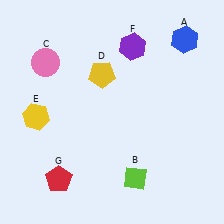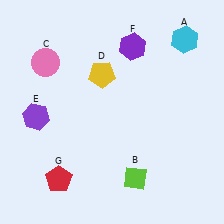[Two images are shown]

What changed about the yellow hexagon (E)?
In Image 1, E is yellow. In Image 2, it changed to purple.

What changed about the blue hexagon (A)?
In Image 1, A is blue. In Image 2, it changed to cyan.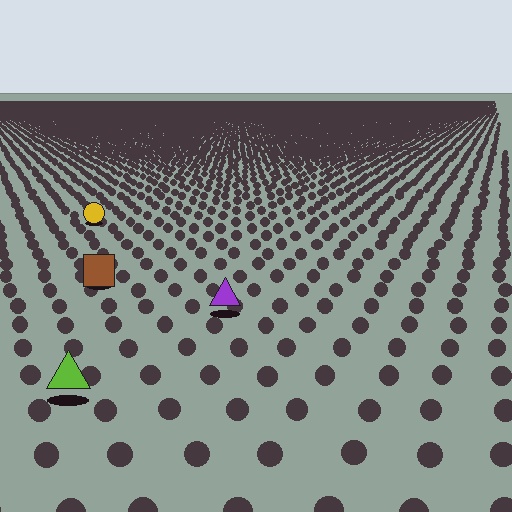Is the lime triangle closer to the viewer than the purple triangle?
Yes. The lime triangle is closer — you can tell from the texture gradient: the ground texture is coarser near it.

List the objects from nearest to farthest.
From nearest to farthest: the lime triangle, the purple triangle, the brown square, the yellow circle.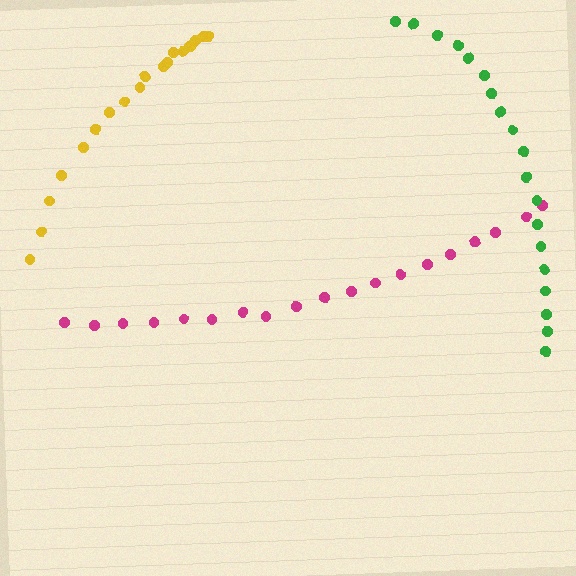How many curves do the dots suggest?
There are 3 distinct paths.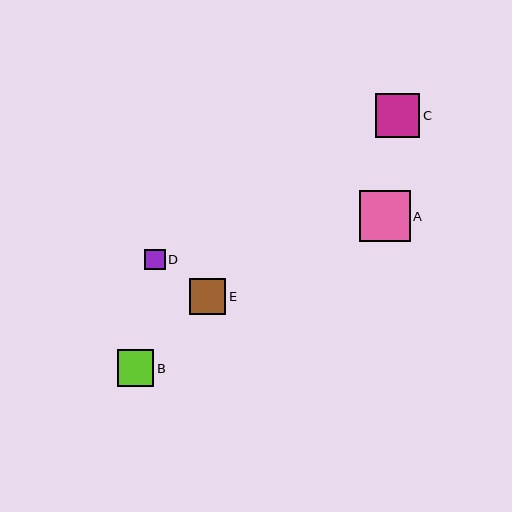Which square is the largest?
Square A is the largest with a size of approximately 51 pixels.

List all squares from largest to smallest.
From largest to smallest: A, C, B, E, D.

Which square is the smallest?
Square D is the smallest with a size of approximately 20 pixels.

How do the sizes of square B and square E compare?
Square B and square E are approximately the same size.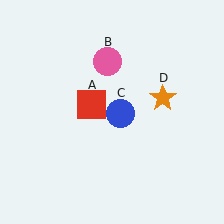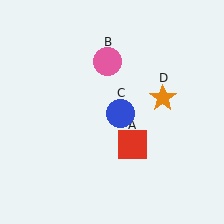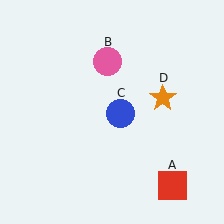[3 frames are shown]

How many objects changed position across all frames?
1 object changed position: red square (object A).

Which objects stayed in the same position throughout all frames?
Pink circle (object B) and blue circle (object C) and orange star (object D) remained stationary.